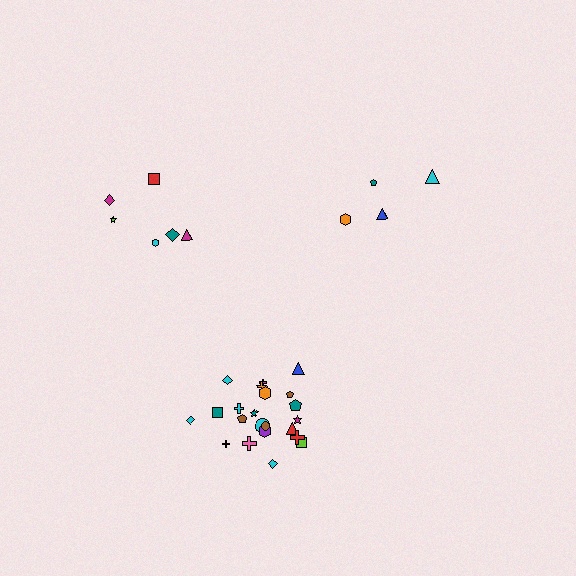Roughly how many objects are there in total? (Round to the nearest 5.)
Roughly 30 objects in total.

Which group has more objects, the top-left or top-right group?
The top-left group.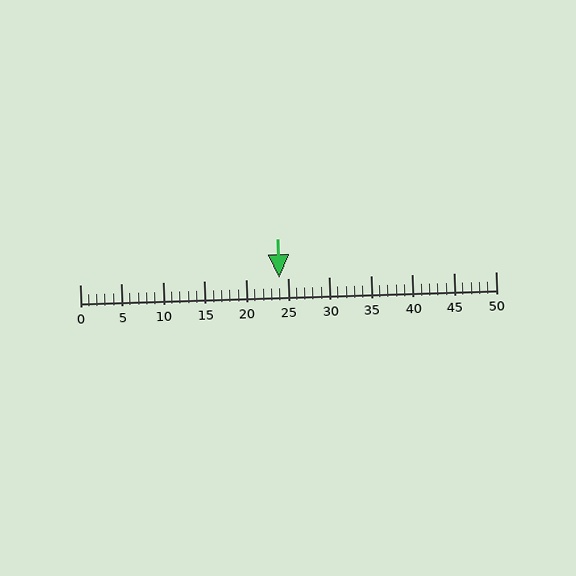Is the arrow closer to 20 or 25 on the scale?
The arrow is closer to 25.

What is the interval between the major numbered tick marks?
The major tick marks are spaced 5 units apart.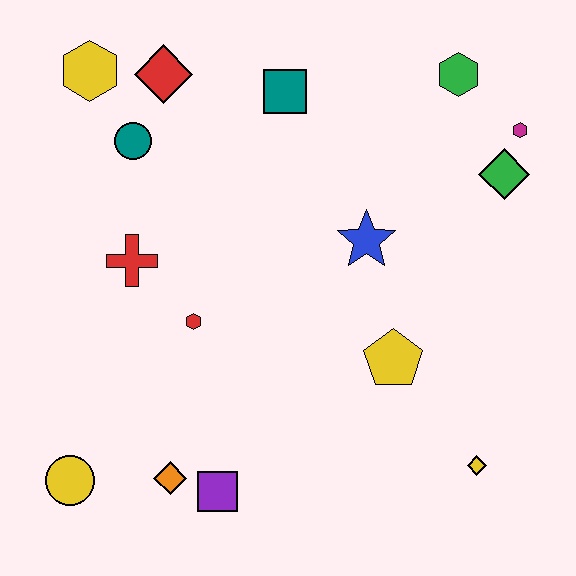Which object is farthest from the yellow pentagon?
The yellow hexagon is farthest from the yellow pentagon.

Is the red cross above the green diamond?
No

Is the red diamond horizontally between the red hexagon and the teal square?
No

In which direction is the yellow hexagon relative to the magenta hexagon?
The yellow hexagon is to the left of the magenta hexagon.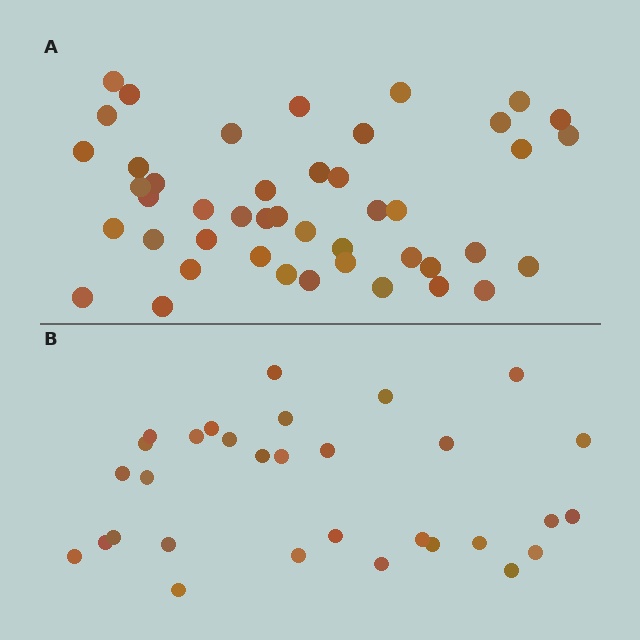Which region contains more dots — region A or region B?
Region A (the top region) has more dots.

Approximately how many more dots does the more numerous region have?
Region A has approximately 15 more dots than region B.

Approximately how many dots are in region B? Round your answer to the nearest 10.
About 30 dots. (The exact count is 31, which rounds to 30.)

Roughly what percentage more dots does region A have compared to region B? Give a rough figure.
About 45% more.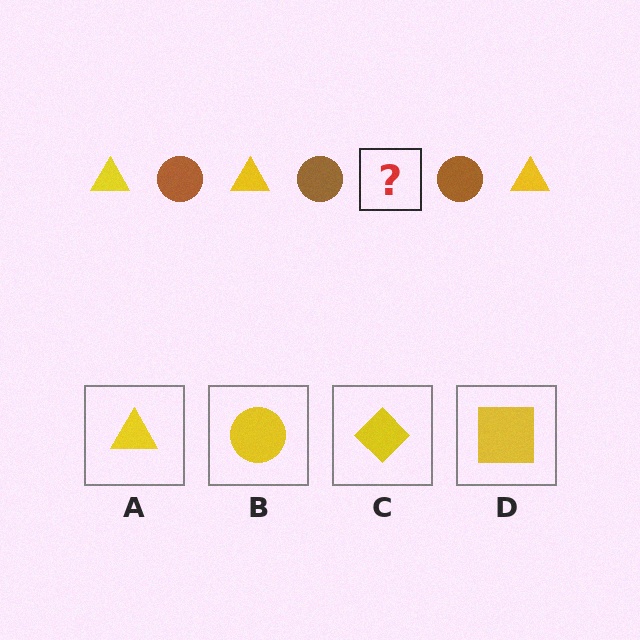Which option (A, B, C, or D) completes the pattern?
A.